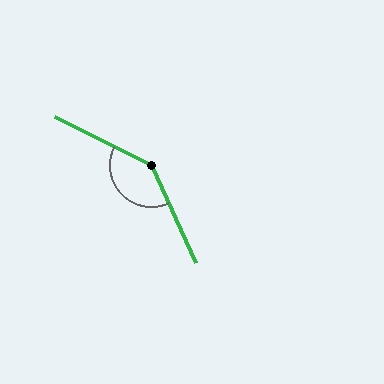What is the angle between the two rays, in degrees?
Approximately 141 degrees.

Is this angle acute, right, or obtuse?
It is obtuse.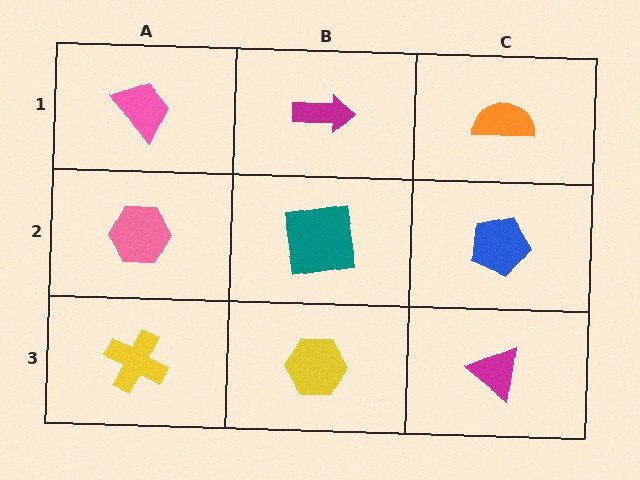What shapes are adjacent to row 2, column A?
A pink trapezoid (row 1, column A), a yellow cross (row 3, column A), a teal square (row 2, column B).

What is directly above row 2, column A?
A pink trapezoid.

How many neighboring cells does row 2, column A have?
3.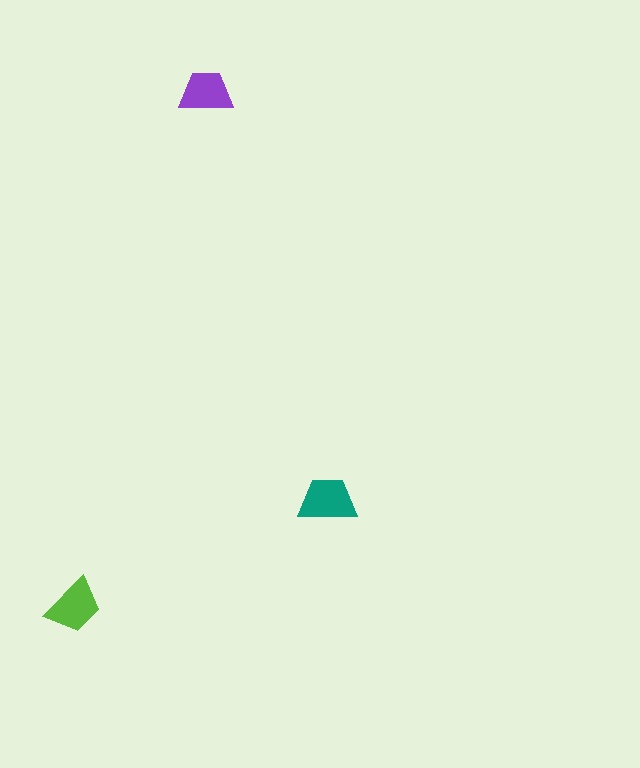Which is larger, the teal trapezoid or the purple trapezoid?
The teal one.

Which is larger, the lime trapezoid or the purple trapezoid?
The lime one.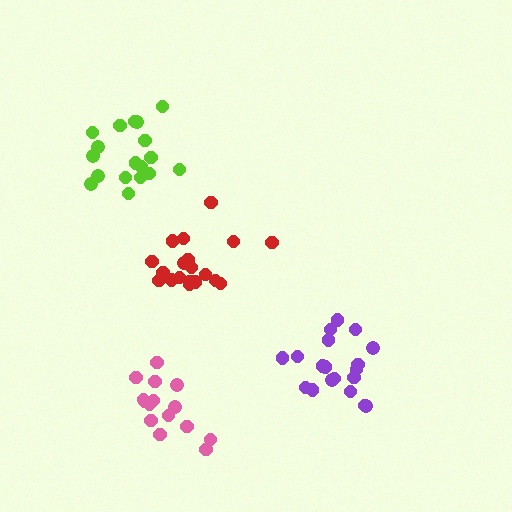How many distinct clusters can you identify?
There are 4 distinct clusters.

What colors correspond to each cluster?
The clusters are colored: pink, lime, red, purple.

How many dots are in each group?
Group 1: 15 dots, Group 2: 18 dots, Group 3: 19 dots, Group 4: 19 dots (71 total).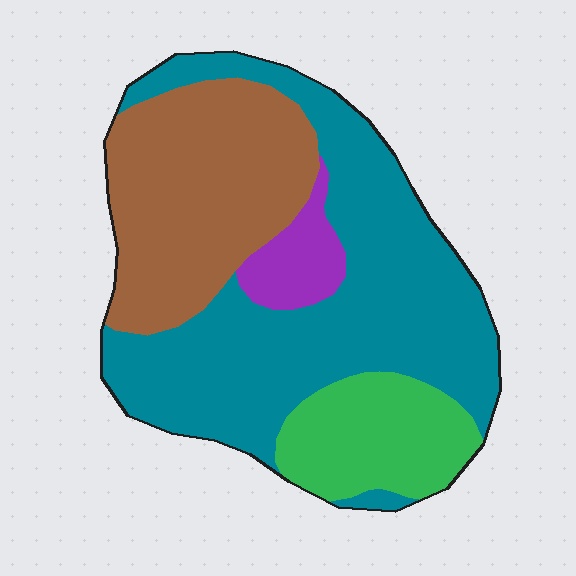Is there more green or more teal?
Teal.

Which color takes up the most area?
Teal, at roughly 50%.